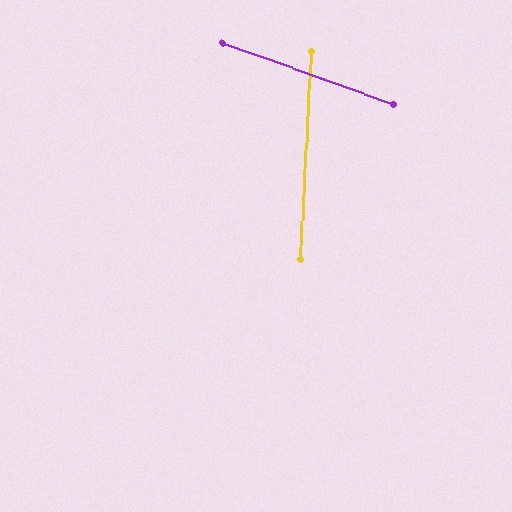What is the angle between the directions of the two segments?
Approximately 73 degrees.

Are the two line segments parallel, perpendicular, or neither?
Neither parallel nor perpendicular — they differ by about 73°.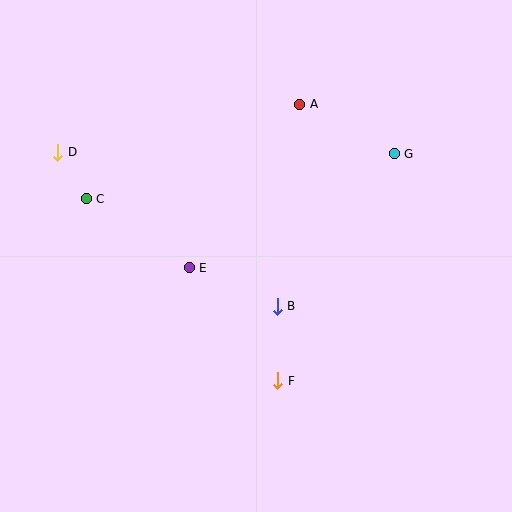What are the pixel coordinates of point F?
Point F is at (278, 381).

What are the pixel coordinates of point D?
Point D is at (58, 152).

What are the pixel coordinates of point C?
Point C is at (86, 199).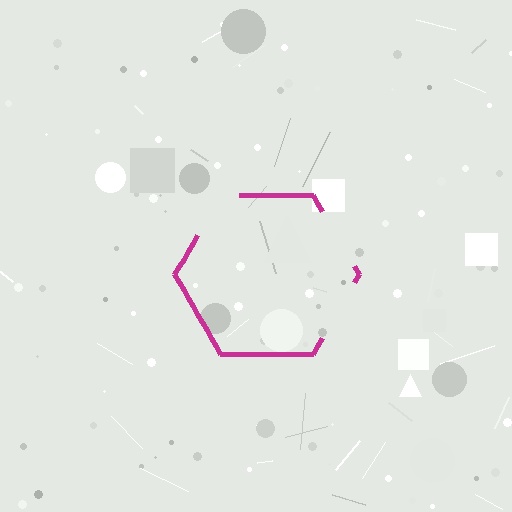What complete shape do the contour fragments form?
The contour fragments form a hexagon.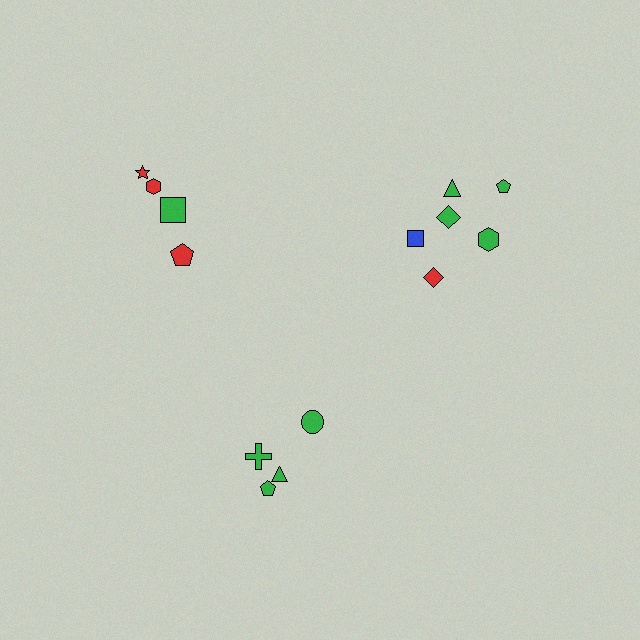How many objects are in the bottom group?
There are 4 objects.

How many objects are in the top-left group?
There are 4 objects.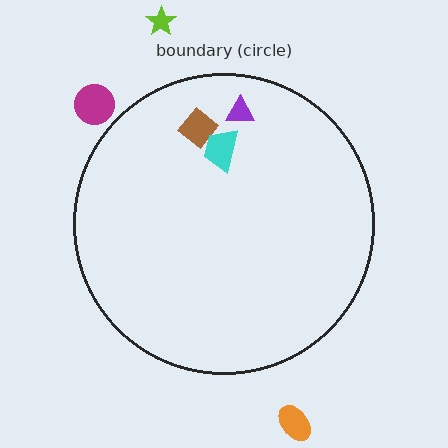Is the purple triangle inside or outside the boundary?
Inside.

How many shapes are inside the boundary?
3 inside, 3 outside.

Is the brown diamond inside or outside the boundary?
Inside.